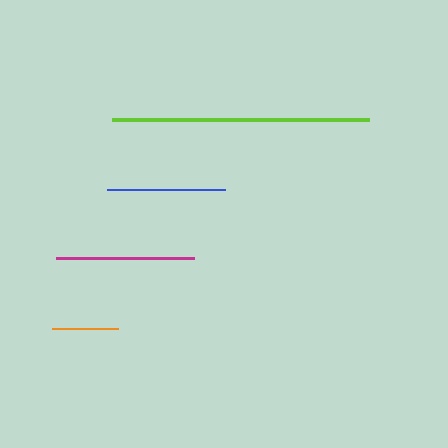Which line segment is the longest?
The lime line is the longest at approximately 257 pixels.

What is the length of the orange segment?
The orange segment is approximately 66 pixels long.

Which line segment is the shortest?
The orange line is the shortest at approximately 66 pixels.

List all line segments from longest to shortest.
From longest to shortest: lime, magenta, blue, orange.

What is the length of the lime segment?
The lime segment is approximately 257 pixels long.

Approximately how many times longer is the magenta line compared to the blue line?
The magenta line is approximately 1.2 times the length of the blue line.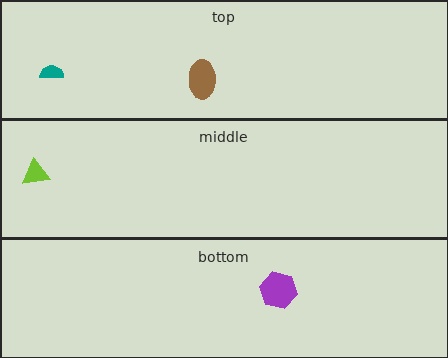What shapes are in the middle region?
The lime triangle.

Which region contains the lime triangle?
The middle region.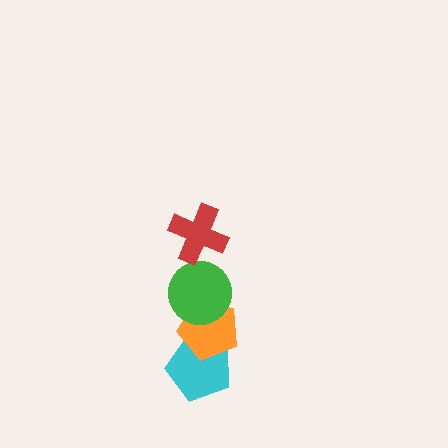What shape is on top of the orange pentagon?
The green circle is on top of the orange pentagon.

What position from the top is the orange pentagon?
The orange pentagon is 3rd from the top.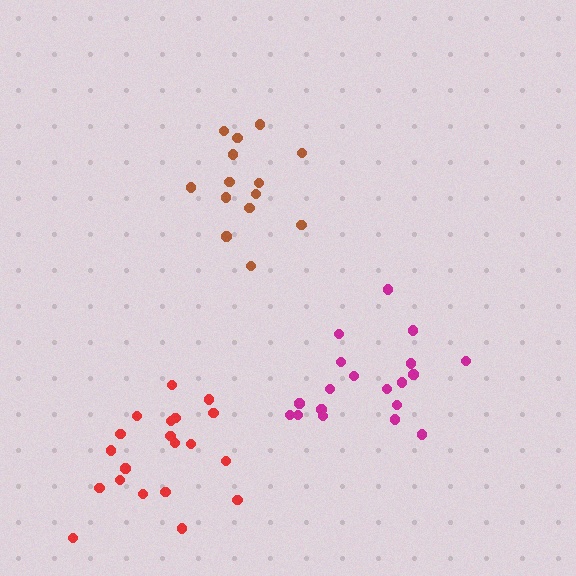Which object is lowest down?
The red cluster is bottommost.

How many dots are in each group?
Group 1: 14 dots, Group 2: 20 dots, Group 3: 19 dots (53 total).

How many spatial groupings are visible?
There are 3 spatial groupings.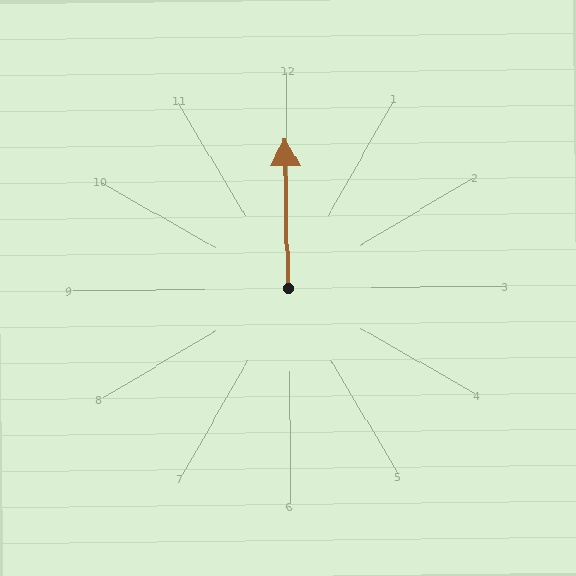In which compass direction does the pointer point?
North.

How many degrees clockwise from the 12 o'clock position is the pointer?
Approximately 359 degrees.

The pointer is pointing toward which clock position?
Roughly 12 o'clock.